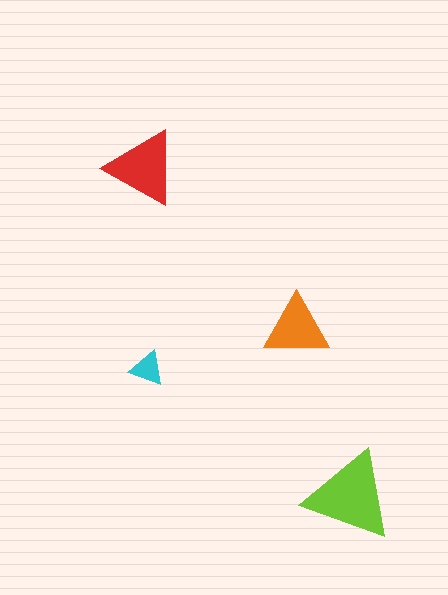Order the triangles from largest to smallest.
the lime one, the red one, the orange one, the cyan one.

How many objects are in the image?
There are 4 objects in the image.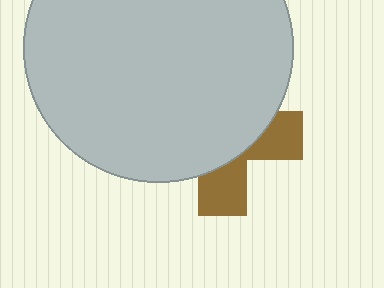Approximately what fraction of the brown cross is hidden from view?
Roughly 66% of the brown cross is hidden behind the light gray circle.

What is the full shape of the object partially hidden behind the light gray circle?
The partially hidden object is a brown cross.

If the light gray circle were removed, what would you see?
You would see the complete brown cross.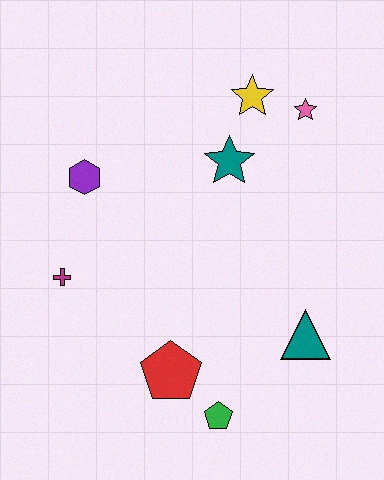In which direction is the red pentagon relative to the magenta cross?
The red pentagon is to the right of the magenta cross.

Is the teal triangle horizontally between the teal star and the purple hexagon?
No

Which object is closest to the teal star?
The yellow star is closest to the teal star.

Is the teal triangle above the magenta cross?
No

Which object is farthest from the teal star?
The green pentagon is farthest from the teal star.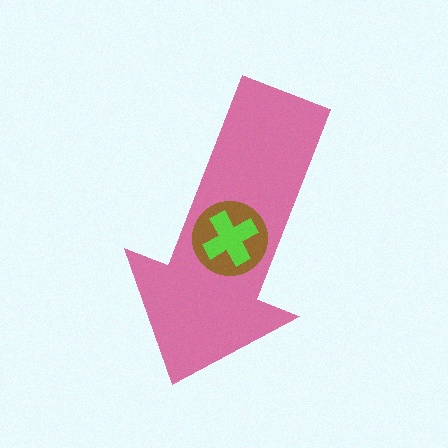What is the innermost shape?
The lime cross.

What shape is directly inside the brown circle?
The lime cross.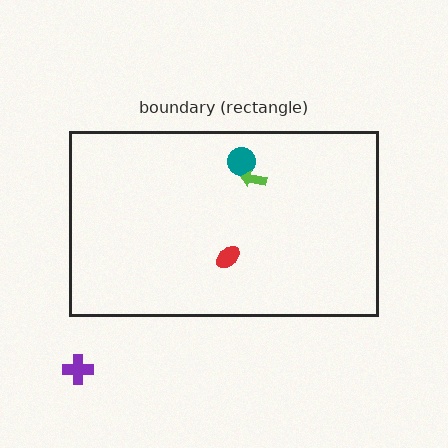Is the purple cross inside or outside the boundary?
Outside.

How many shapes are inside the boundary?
3 inside, 1 outside.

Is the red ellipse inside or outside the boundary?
Inside.